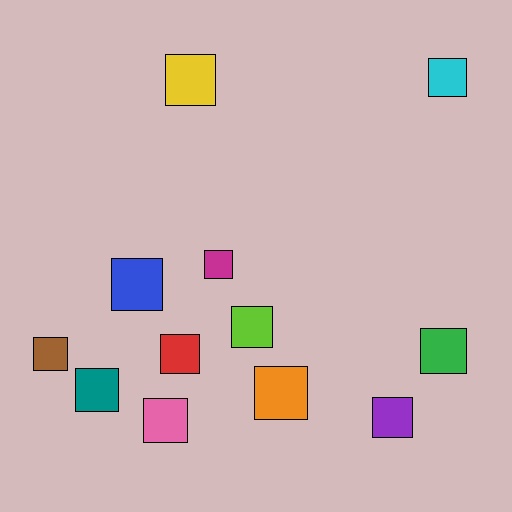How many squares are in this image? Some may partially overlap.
There are 12 squares.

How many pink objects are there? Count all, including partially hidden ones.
There is 1 pink object.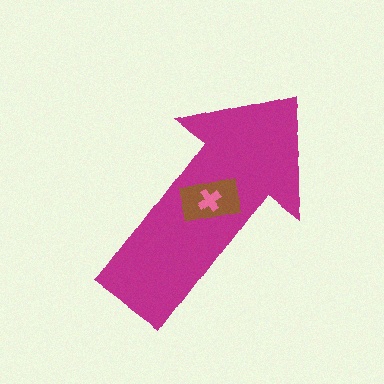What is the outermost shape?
The magenta arrow.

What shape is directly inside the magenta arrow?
The brown rectangle.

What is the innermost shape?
The pink cross.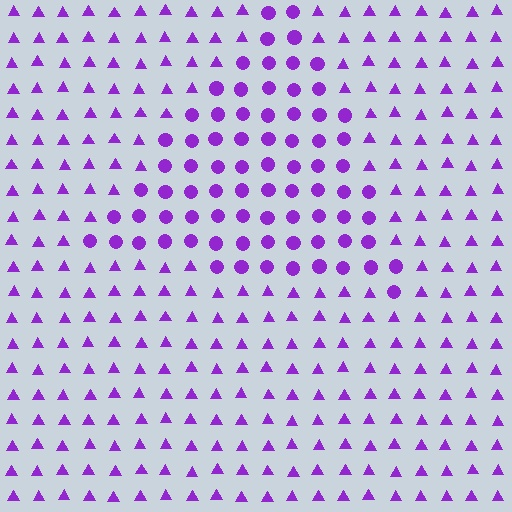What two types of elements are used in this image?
The image uses circles inside the triangle region and triangles outside it.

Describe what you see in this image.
The image is filled with small purple elements arranged in a uniform grid. A triangle-shaped region contains circles, while the surrounding area contains triangles. The boundary is defined purely by the change in element shape.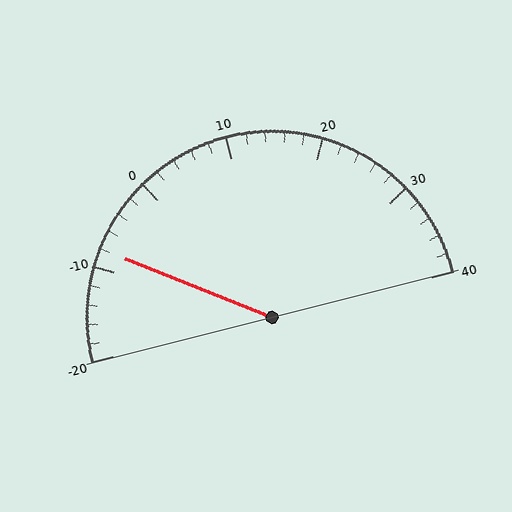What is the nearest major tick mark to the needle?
The nearest major tick mark is -10.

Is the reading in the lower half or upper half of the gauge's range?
The reading is in the lower half of the range (-20 to 40).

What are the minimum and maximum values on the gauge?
The gauge ranges from -20 to 40.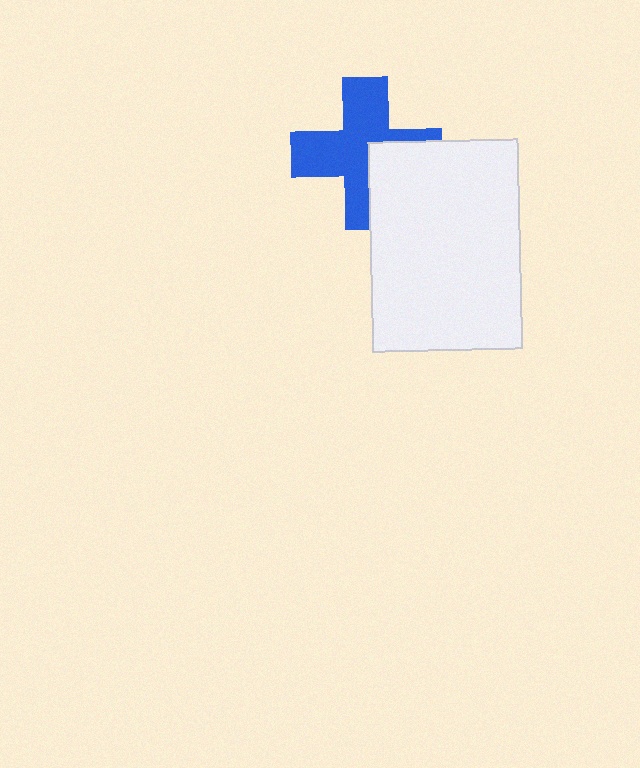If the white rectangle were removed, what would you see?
You would see the complete blue cross.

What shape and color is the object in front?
The object in front is a white rectangle.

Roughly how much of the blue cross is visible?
Most of it is visible (roughly 69%).